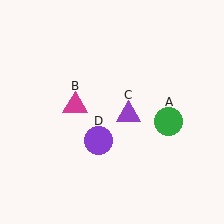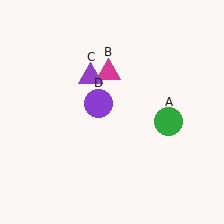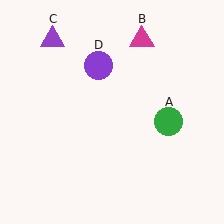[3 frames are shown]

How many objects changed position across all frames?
3 objects changed position: magenta triangle (object B), purple triangle (object C), purple circle (object D).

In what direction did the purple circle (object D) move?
The purple circle (object D) moved up.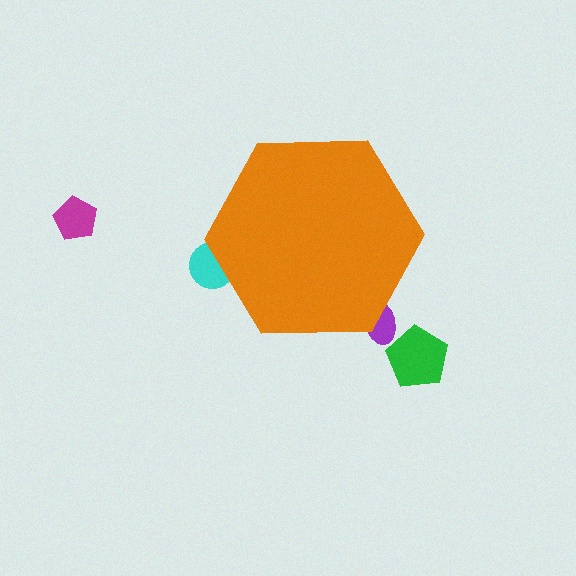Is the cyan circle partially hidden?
Yes, the cyan circle is partially hidden behind the orange hexagon.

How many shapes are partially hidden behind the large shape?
2 shapes are partially hidden.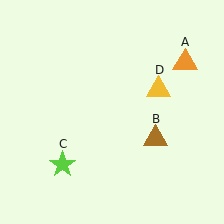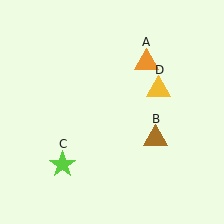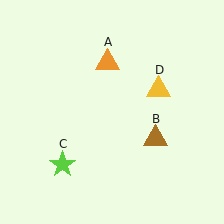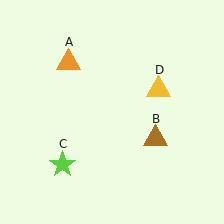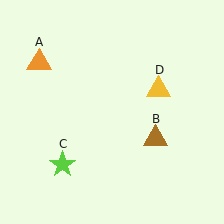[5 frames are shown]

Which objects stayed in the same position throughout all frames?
Brown triangle (object B) and lime star (object C) and yellow triangle (object D) remained stationary.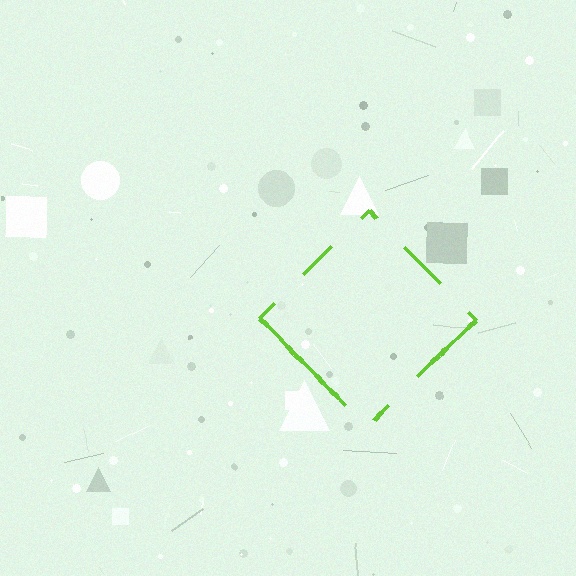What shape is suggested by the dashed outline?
The dashed outline suggests a diamond.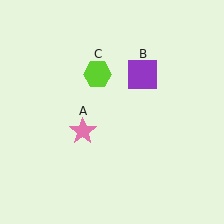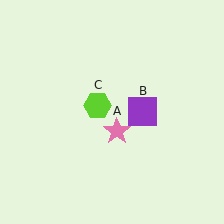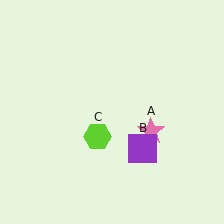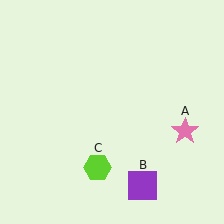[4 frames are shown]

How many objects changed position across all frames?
3 objects changed position: pink star (object A), purple square (object B), lime hexagon (object C).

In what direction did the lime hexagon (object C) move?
The lime hexagon (object C) moved down.